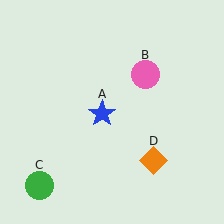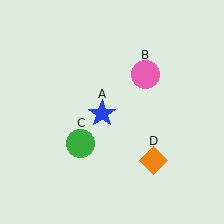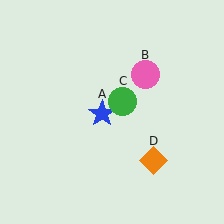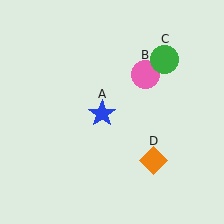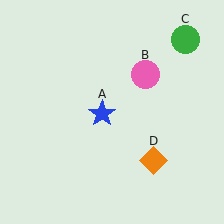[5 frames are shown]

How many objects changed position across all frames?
1 object changed position: green circle (object C).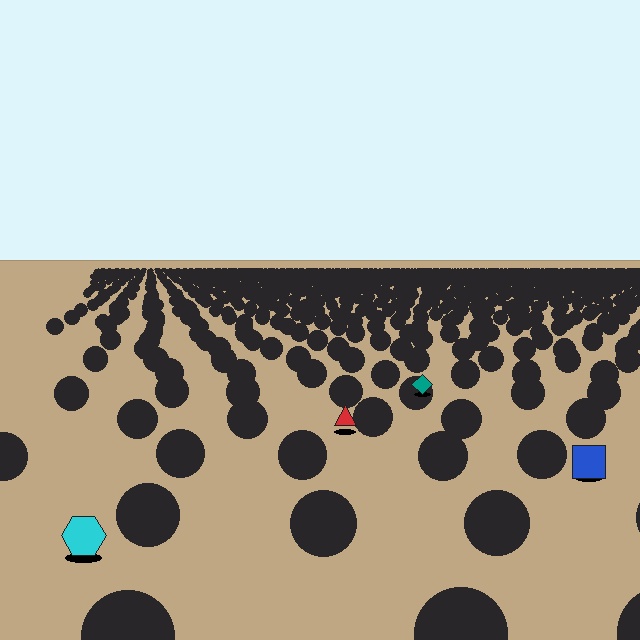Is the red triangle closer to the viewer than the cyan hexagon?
No. The cyan hexagon is closer — you can tell from the texture gradient: the ground texture is coarser near it.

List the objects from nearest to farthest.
From nearest to farthest: the cyan hexagon, the blue square, the red triangle, the teal diamond.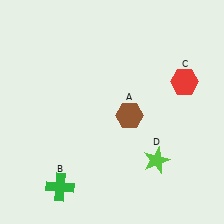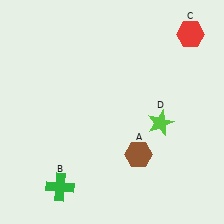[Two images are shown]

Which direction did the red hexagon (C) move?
The red hexagon (C) moved up.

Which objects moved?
The objects that moved are: the brown hexagon (A), the red hexagon (C), the lime star (D).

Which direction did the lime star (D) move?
The lime star (D) moved up.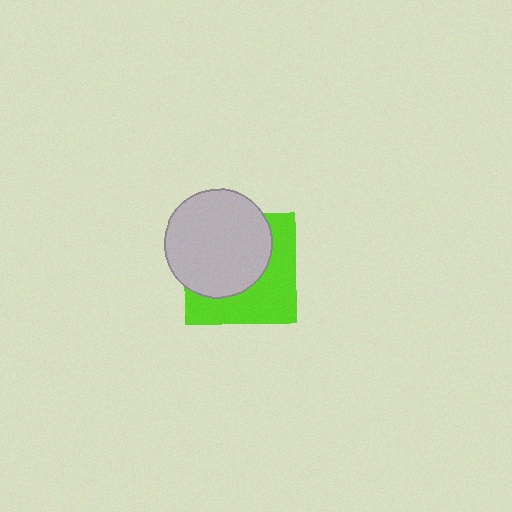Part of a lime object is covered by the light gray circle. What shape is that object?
It is a square.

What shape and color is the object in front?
The object in front is a light gray circle.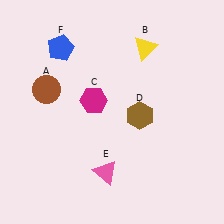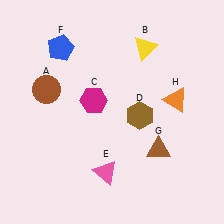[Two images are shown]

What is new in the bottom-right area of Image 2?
A brown triangle (G) was added in the bottom-right area of Image 2.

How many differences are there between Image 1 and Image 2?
There are 2 differences between the two images.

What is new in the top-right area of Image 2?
An orange triangle (H) was added in the top-right area of Image 2.